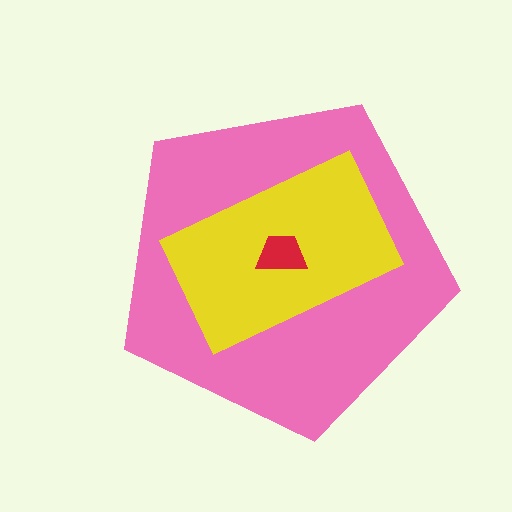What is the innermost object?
The red trapezoid.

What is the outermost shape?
The pink pentagon.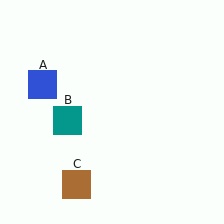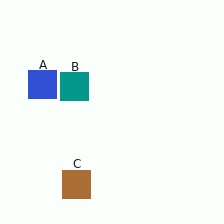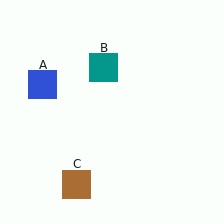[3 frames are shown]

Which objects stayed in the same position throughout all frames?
Blue square (object A) and brown square (object C) remained stationary.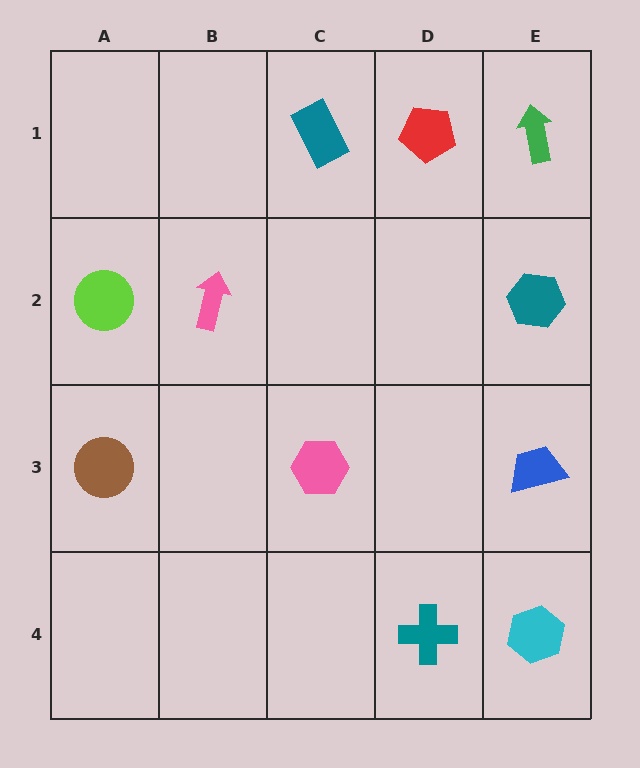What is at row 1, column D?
A red pentagon.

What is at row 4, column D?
A teal cross.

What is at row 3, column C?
A pink hexagon.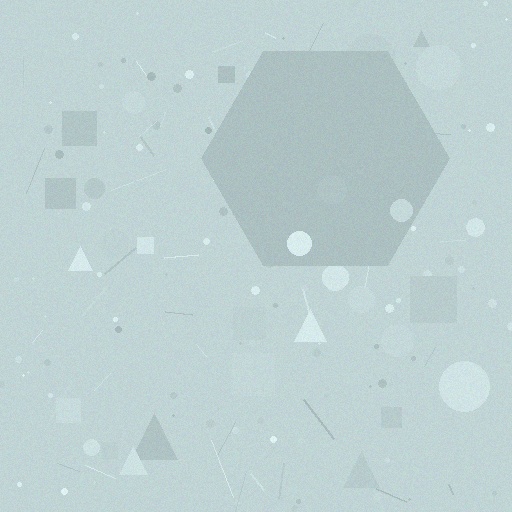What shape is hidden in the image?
A hexagon is hidden in the image.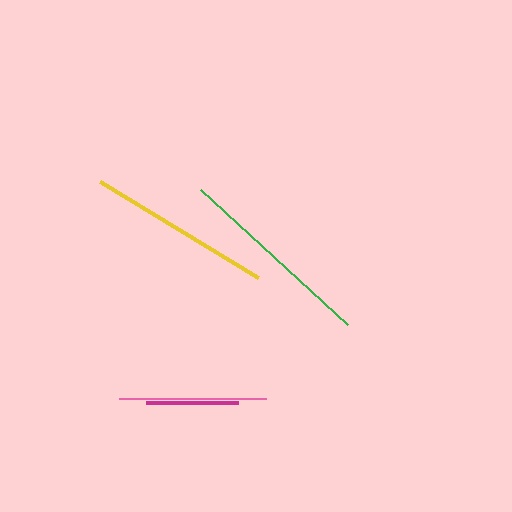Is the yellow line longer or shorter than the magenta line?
The yellow line is longer than the magenta line.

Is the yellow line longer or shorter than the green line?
The green line is longer than the yellow line.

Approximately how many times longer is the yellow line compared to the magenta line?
The yellow line is approximately 2.0 times the length of the magenta line.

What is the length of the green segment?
The green segment is approximately 200 pixels long.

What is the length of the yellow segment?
The yellow segment is approximately 185 pixels long.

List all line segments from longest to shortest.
From longest to shortest: green, yellow, pink, magenta.